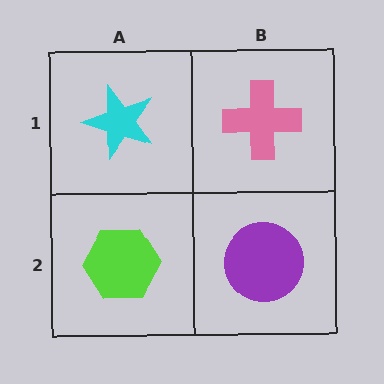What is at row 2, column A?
A lime hexagon.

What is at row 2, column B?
A purple circle.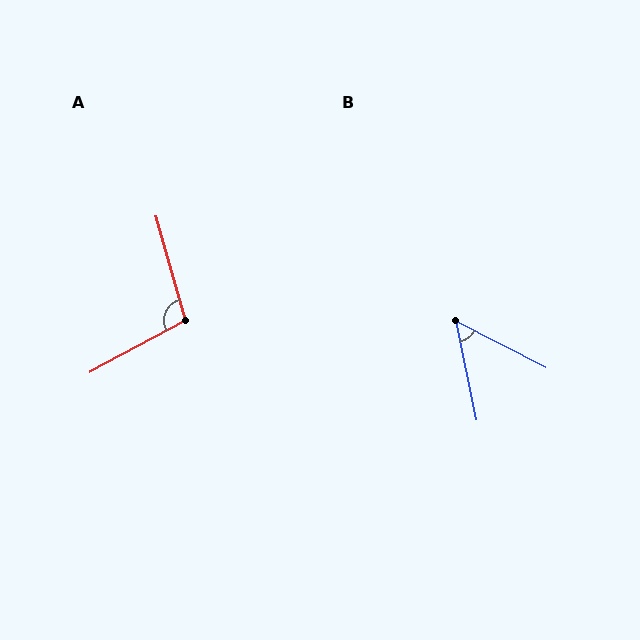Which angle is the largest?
A, at approximately 103 degrees.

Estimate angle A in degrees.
Approximately 103 degrees.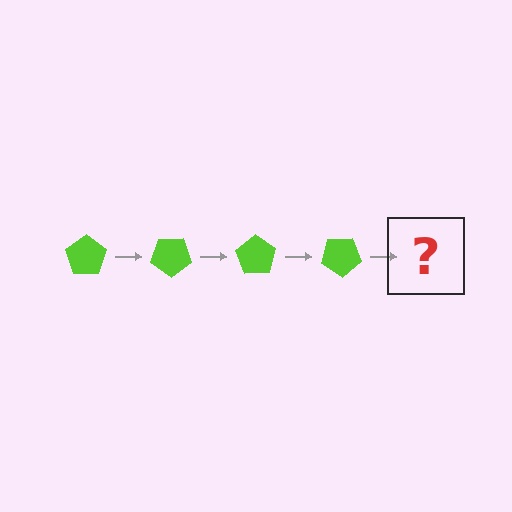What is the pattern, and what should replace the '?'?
The pattern is that the pentagon rotates 35 degrees each step. The '?' should be a lime pentagon rotated 140 degrees.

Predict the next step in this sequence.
The next step is a lime pentagon rotated 140 degrees.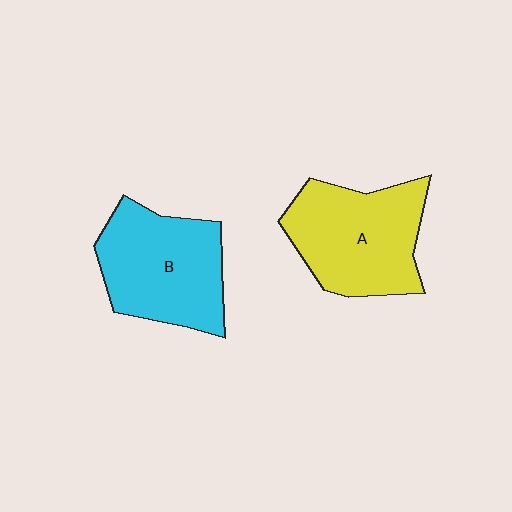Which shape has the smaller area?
Shape B (cyan).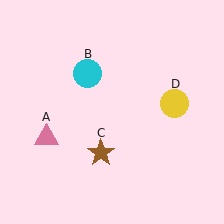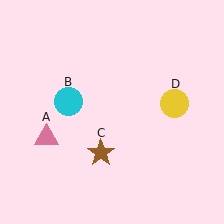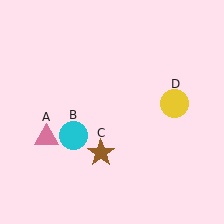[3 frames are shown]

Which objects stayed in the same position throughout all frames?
Pink triangle (object A) and brown star (object C) and yellow circle (object D) remained stationary.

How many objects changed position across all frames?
1 object changed position: cyan circle (object B).